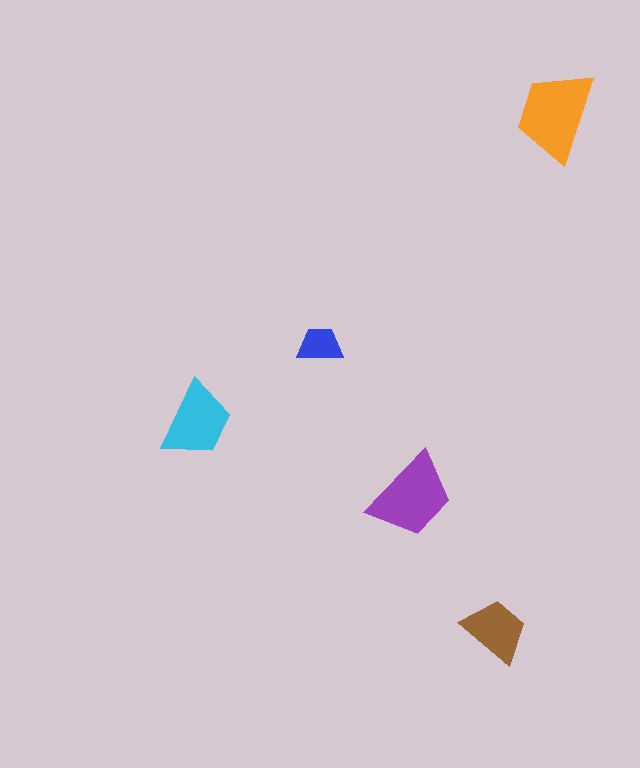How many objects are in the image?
There are 5 objects in the image.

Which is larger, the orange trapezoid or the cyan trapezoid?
The orange one.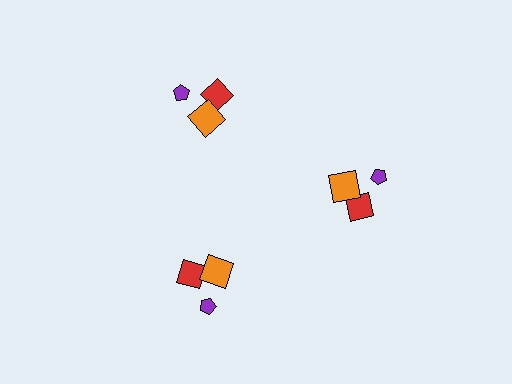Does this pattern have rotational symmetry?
Yes, this pattern has 3-fold rotational symmetry. It looks the same after rotating 120 degrees around the center.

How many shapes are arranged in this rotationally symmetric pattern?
There are 9 shapes, arranged in 3 groups of 3.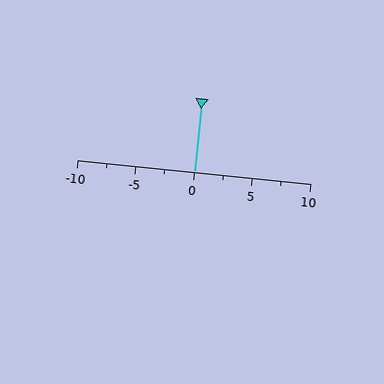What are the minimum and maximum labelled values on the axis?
The axis runs from -10 to 10.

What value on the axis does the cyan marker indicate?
The marker indicates approximately 0.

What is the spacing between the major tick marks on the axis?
The major ticks are spaced 5 apart.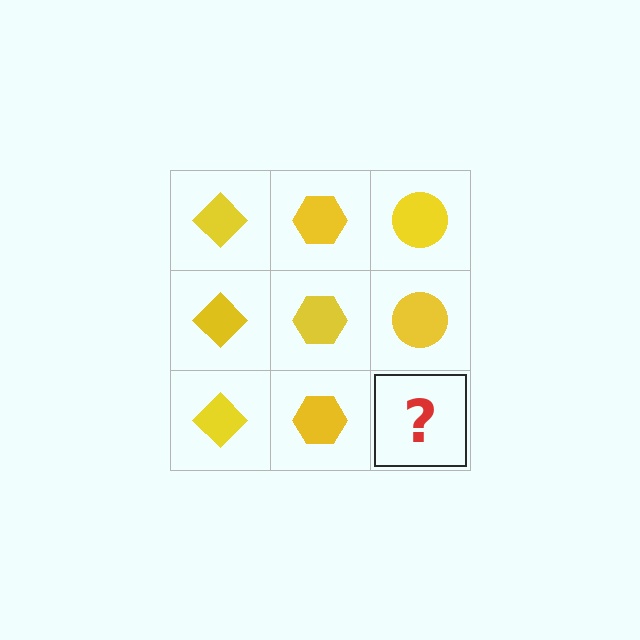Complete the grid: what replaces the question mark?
The question mark should be replaced with a yellow circle.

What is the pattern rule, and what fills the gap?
The rule is that each column has a consistent shape. The gap should be filled with a yellow circle.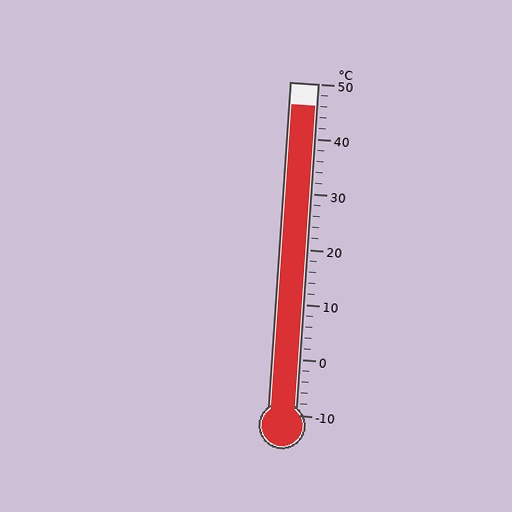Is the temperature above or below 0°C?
The temperature is above 0°C.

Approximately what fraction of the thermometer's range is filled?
The thermometer is filled to approximately 95% of its range.